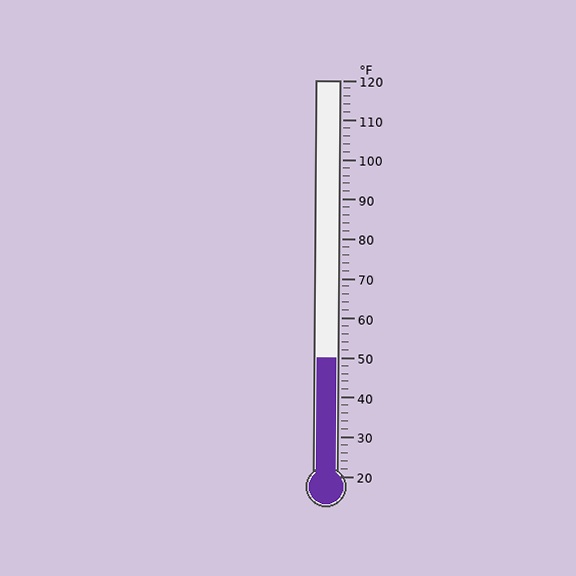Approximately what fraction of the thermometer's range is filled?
The thermometer is filled to approximately 30% of its range.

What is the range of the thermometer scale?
The thermometer scale ranges from 20°F to 120°F.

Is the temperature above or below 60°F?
The temperature is below 60°F.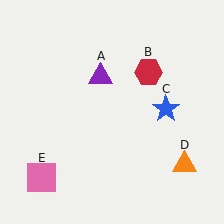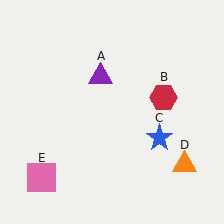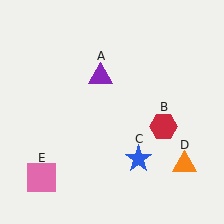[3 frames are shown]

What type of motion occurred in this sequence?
The red hexagon (object B), blue star (object C) rotated clockwise around the center of the scene.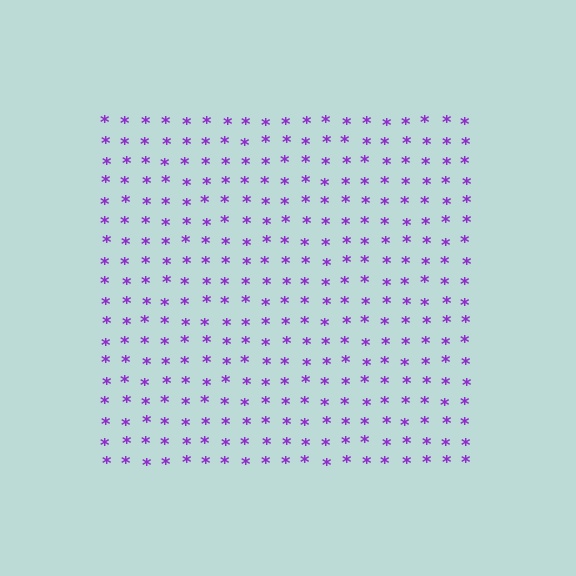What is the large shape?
The large shape is a square.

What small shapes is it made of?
It is made of small asterisks.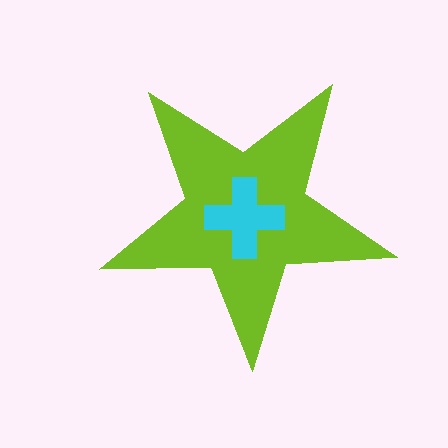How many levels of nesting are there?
2.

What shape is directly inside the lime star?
The cyan cross.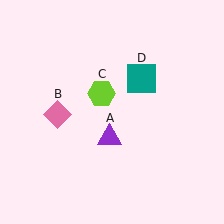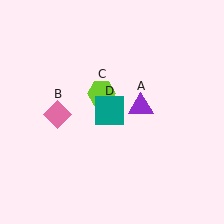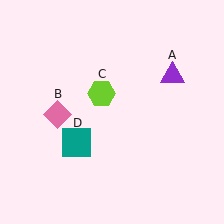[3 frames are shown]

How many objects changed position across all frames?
2 objects changed position: purple triangle (object A), teal square (object D).